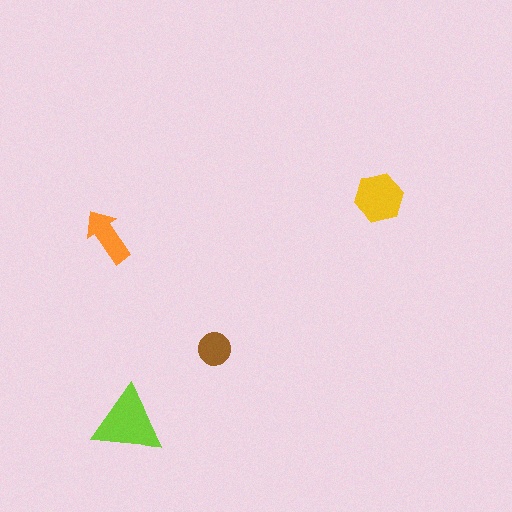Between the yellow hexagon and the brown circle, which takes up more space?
The yellow hexagon.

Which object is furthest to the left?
The orange arrow is leftmost.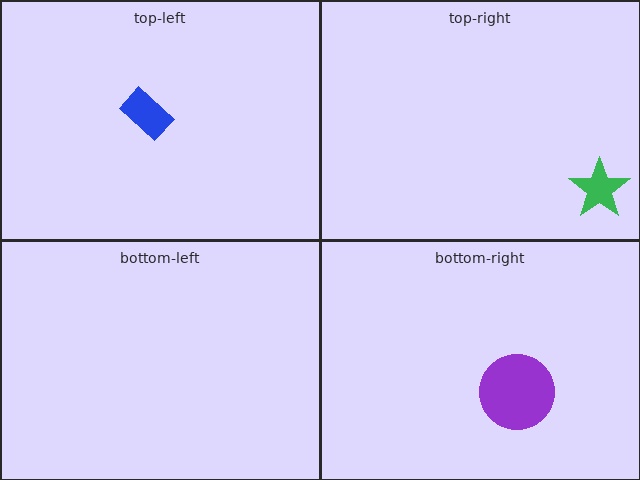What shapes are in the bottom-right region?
The purple circle.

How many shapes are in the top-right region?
1.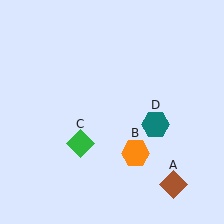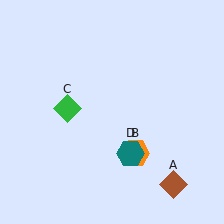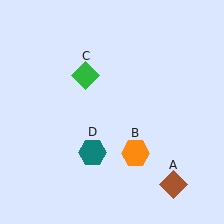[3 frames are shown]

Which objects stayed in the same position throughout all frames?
Brown diamond (object A) and orange hexagon (object B) remained stationary.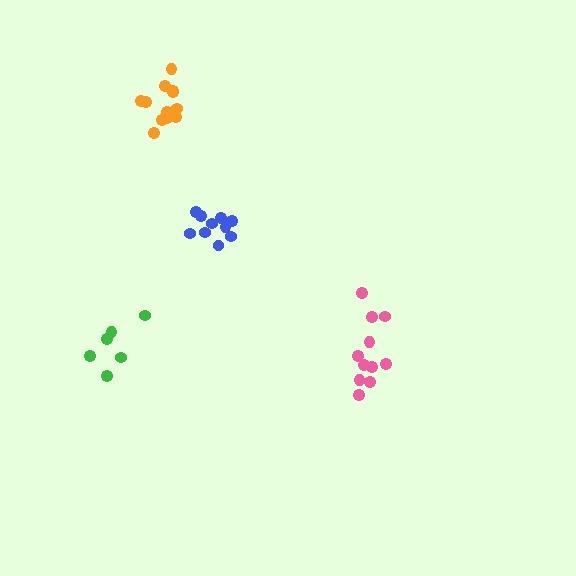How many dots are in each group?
Group 1: 11 dots, Group 2: 10 dots, Group 3: 12 dots, Group 4: 6 dots (39 total).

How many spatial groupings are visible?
There are 4 spatial groupings.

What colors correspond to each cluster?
The clusters are colored: pink, blue, orange, green.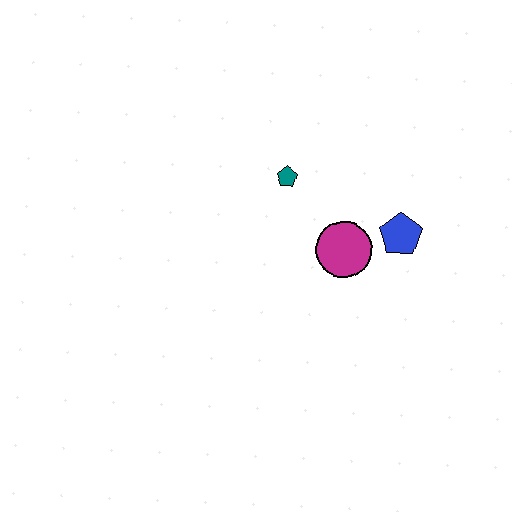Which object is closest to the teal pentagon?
The magenta circle is closest to the teal pentagon.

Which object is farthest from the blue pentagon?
The teal pentagon is farthest from the blue pentagon.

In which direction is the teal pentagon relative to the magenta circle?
The teal pentagon is above the magenta circle.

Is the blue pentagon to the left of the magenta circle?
No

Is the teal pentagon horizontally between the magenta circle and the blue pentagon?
No